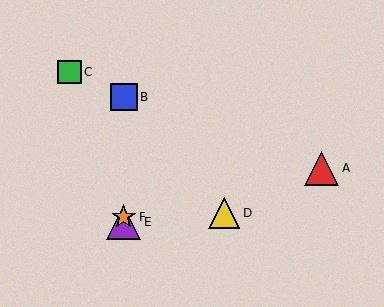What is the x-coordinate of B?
Object B is at x≈124.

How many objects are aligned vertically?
3 objects (B, E, F) are aligned vertically.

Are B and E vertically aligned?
Yes, both are at x≈124.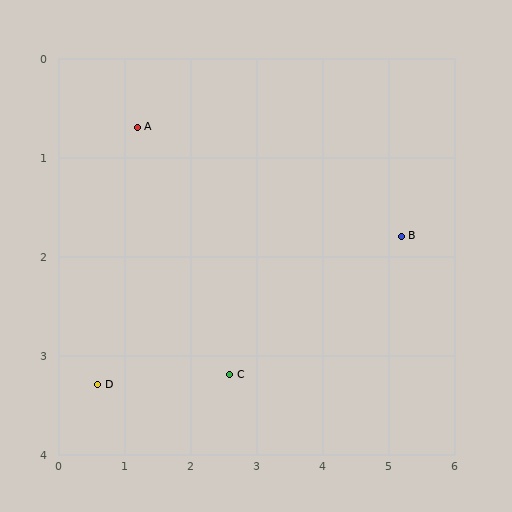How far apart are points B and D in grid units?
Points B and D are about 4.8 grid units apart.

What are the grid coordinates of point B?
Point B is at approximately (5.2, 1.8).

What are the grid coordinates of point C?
Point C is at approximately (2.6, 3.2).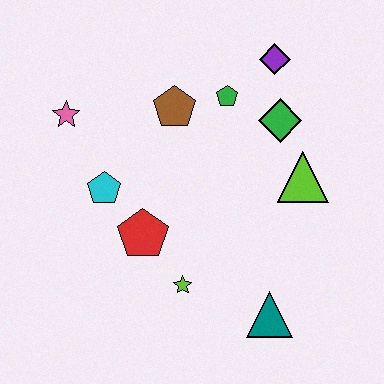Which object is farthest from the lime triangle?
The pink star is farthest from the lime triangle.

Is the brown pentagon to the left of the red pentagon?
No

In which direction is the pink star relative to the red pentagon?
The pink star is above the red pentagon.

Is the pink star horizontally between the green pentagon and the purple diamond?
No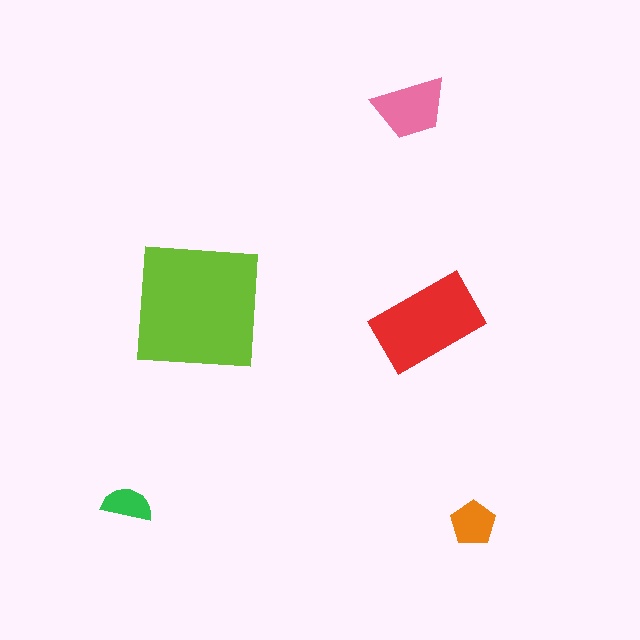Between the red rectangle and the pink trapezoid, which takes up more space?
The red rectangle.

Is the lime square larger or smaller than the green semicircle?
Larger.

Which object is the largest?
The lime square.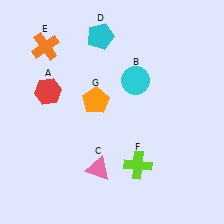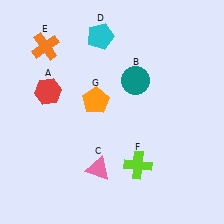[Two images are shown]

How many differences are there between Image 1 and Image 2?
There is 1 difference between the two images.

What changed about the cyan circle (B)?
In Image 1, B is cyan. In Image 2, it changed to teal.